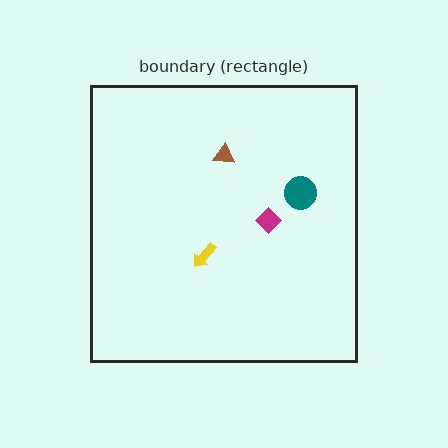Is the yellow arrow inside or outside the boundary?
Inside.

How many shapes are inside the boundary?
4 inside, 0 outside.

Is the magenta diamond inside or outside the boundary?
Inside.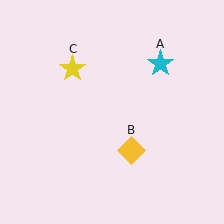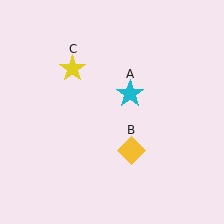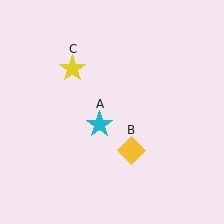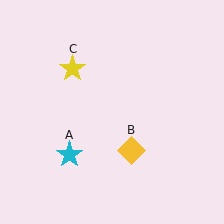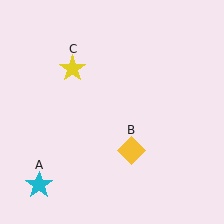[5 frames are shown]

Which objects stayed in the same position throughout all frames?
Yellow diamond (object B) and yellow star (object C) remained stationary.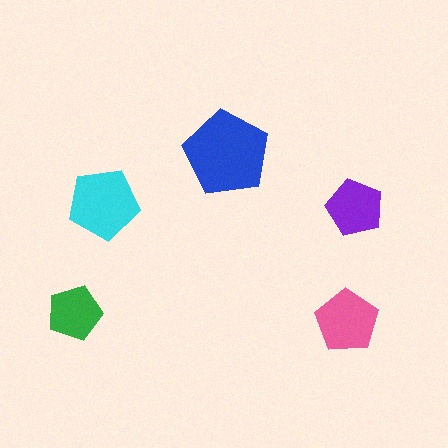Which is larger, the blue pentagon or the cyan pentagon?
The blue one.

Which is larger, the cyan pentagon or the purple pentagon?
The cyan one.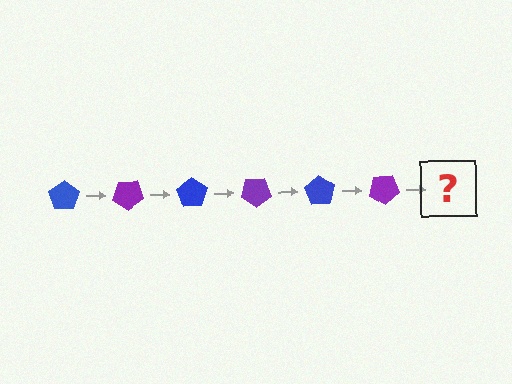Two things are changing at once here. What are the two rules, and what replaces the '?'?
The two rules are that it rotates 35 degrees each step and the color cycles through blue and purple. The '?' should be a blue pentagon, rotated 210 degrees from the start.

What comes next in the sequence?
The next element should be a blue pentagon, rotated 210 degrees from the start.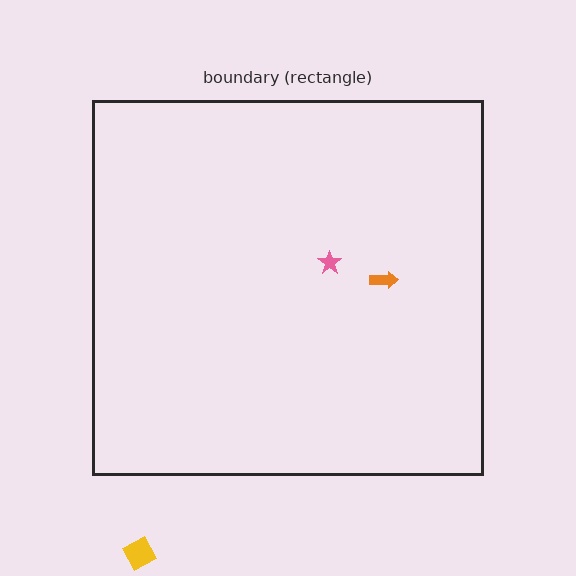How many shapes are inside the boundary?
2 inside, 1 outside.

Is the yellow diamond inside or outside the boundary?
Outside.